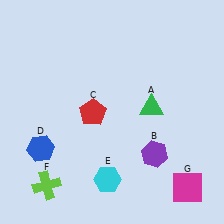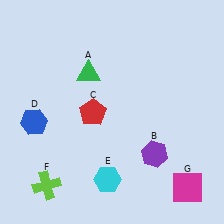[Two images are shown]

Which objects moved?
The objects that moved are: the green triangle (A), the blue hexagon (D).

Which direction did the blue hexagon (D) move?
The blue hexagon (D) moved up.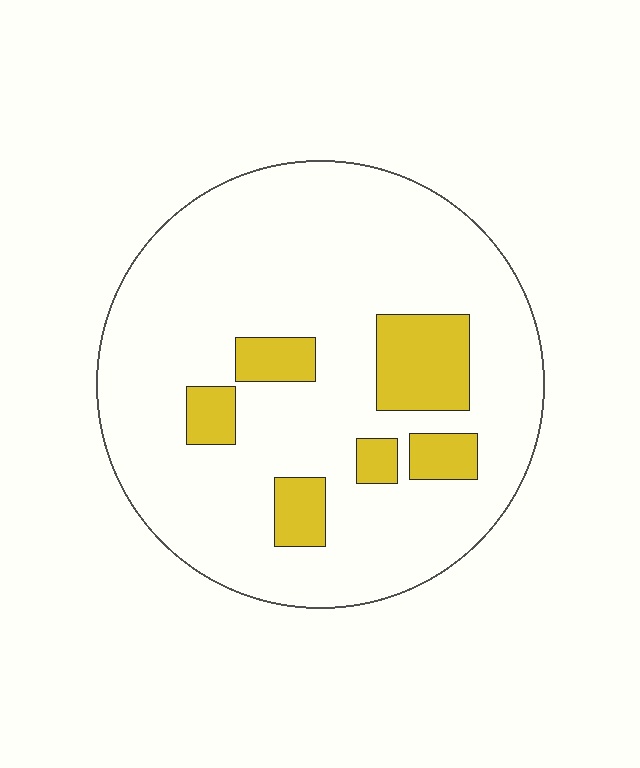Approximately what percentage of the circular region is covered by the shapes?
Approximately 15%.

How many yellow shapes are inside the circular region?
6.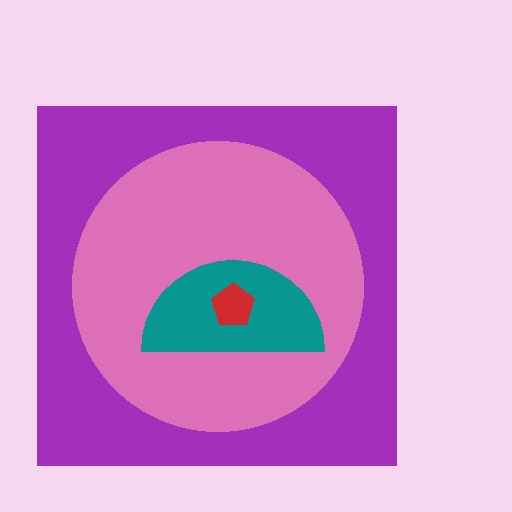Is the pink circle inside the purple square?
Yes.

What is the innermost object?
The red pentagon.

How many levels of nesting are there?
4.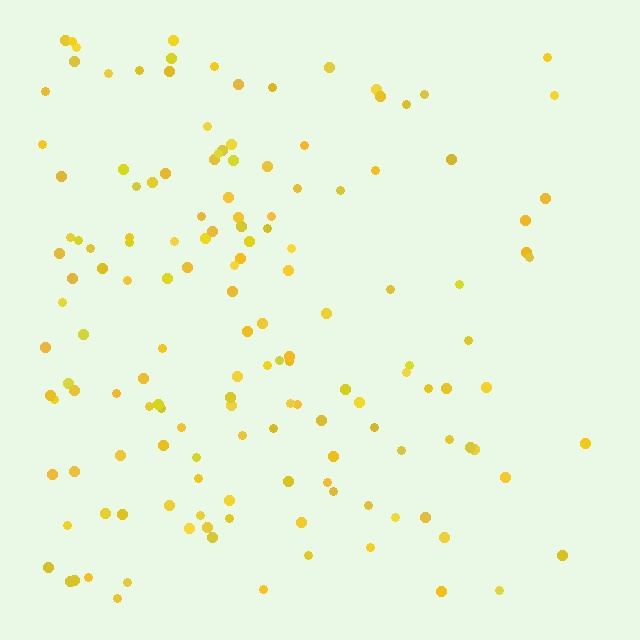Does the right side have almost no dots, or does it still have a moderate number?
Still a moderate number, just noticeably fewer than the left.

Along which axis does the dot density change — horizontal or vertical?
Horizontal.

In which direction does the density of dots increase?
From right to left, with the left side densest.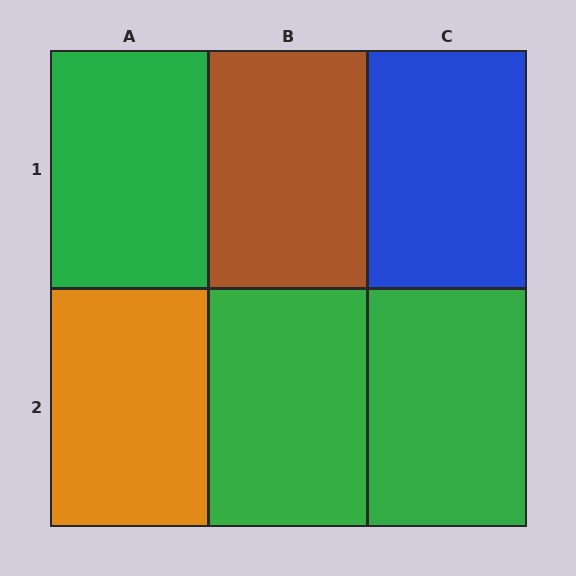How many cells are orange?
1 cell is orange.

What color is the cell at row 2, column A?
Orange.